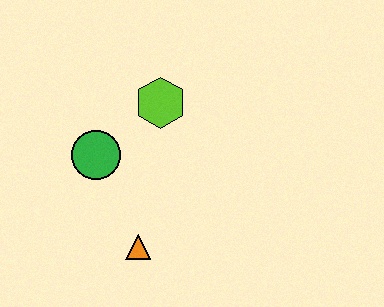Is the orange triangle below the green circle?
Yes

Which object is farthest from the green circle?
The orange triangle is farthest from the green circle.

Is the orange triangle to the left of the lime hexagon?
Yes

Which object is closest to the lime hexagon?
The green circle is closest to the lime hexagon.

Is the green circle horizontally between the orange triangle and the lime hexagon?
No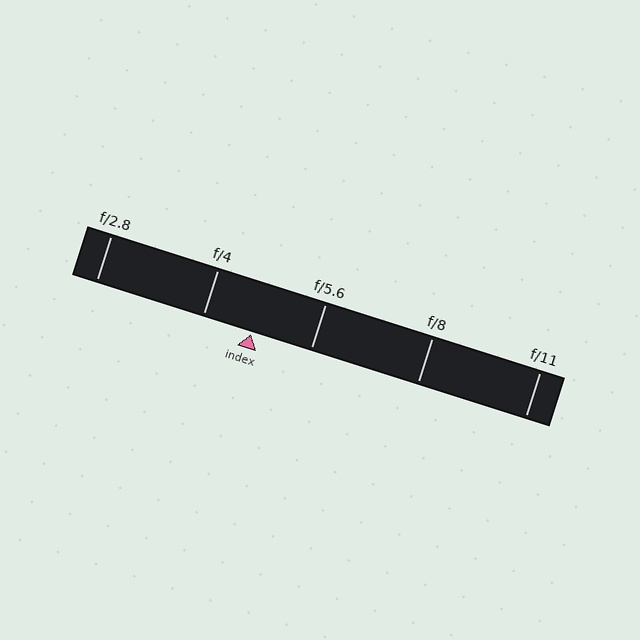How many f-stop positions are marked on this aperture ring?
There are 5 f-stop positions marked.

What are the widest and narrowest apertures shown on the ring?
The widest aperture shown is f/2.8 and the narrowest is f/11.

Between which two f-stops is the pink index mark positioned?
The index mark is between f/4 and f/5.6.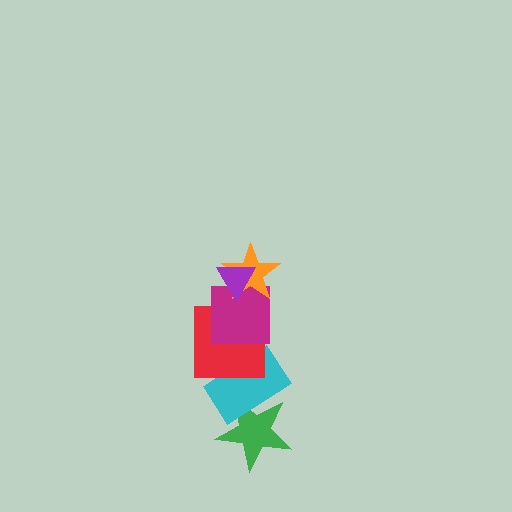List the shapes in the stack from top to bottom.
From top to bottom: the purple triangle, the orange star, the magenta square, the red square, the cyan rectangle, the green star.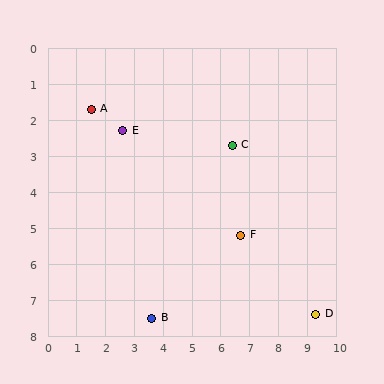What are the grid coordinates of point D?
Point D is at approximately (9.3, 7.4).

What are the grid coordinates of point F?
Point F is at approximately (6.7, 5.2).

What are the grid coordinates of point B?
Point B is at approximately (3.6, 7.5).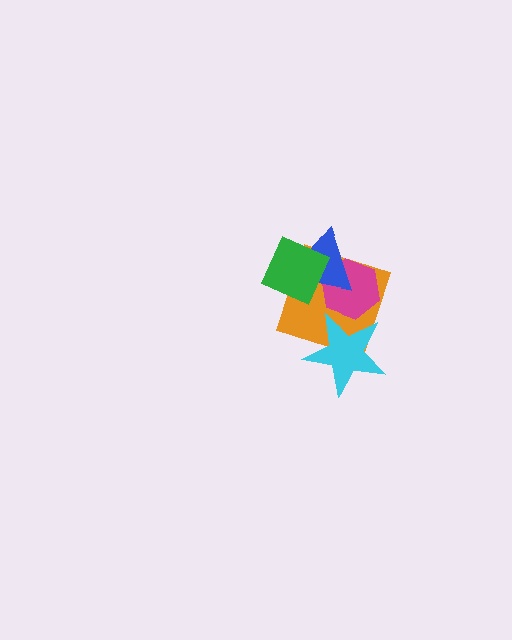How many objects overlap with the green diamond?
3 objects overlap with the green diamond.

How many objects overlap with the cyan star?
2 objects overlap with the cyan star.